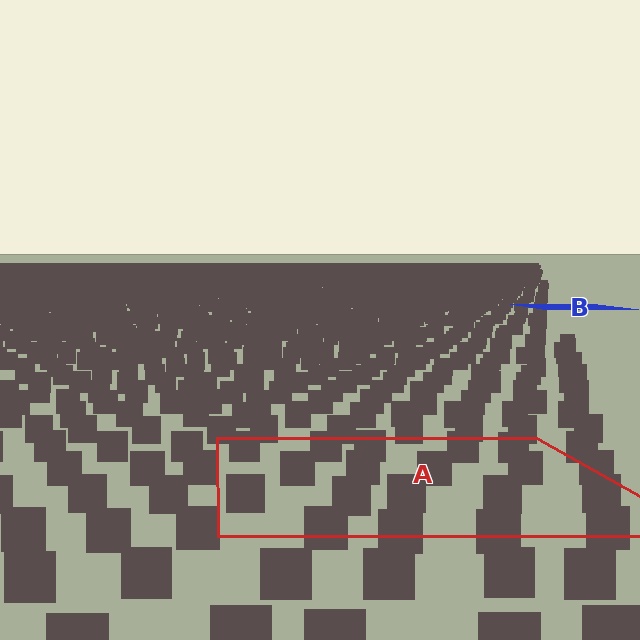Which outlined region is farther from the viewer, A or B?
Region B is farther from the viewer — the texture elements inside it appear smaller and more densely packed.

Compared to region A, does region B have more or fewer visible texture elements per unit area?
Region B has more texture elements per unit area — they are packed more densely because it is farther away.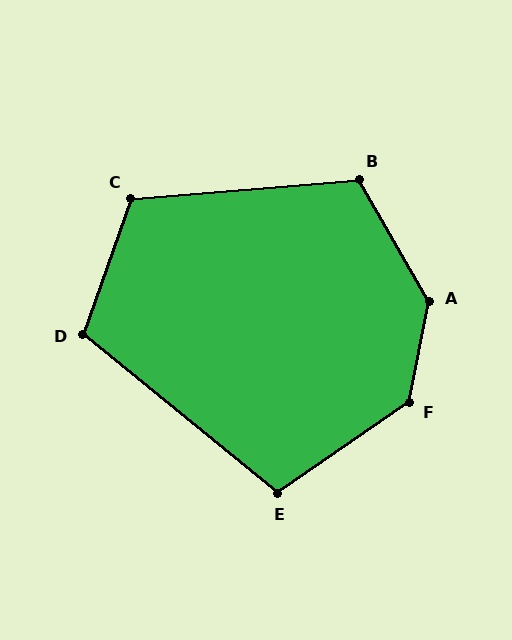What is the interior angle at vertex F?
Approximately 135 degrees (obtuse).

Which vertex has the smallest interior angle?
E, at approximately 107 degrees.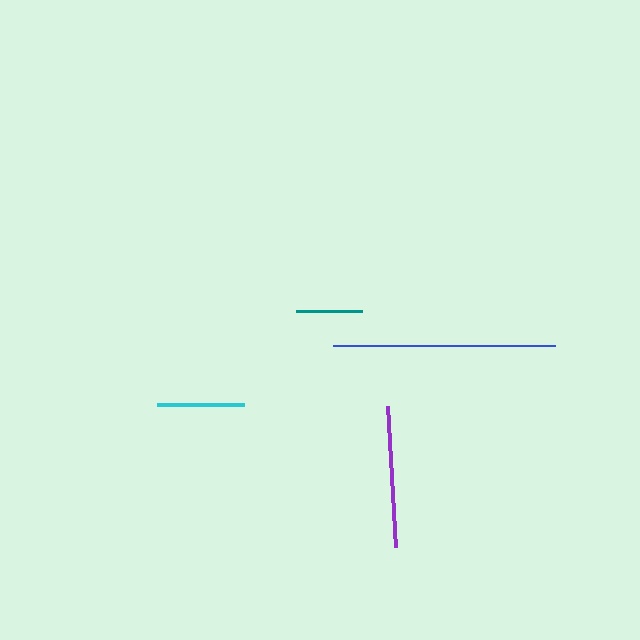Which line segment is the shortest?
The teal line is the shortest at approximately 66 pixels.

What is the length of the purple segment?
The purple segment is approximately 141 pixels long.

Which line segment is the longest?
The blue line is the longest at approximately 221 pixels.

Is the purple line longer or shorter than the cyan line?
The purple line is longer than the cyan line.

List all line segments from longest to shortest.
From longest to shortest: blue, purple, cyan, teal.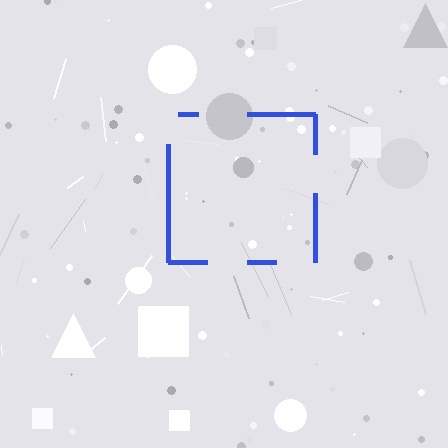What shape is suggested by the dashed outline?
The dashed outline suggests a square.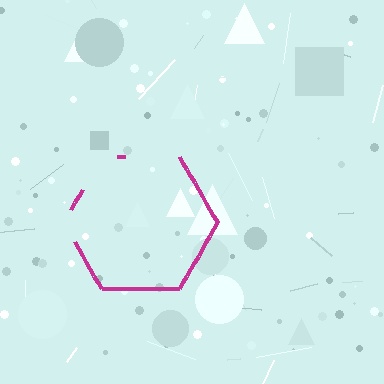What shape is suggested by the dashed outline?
The dashed outline suggests a hexagon.